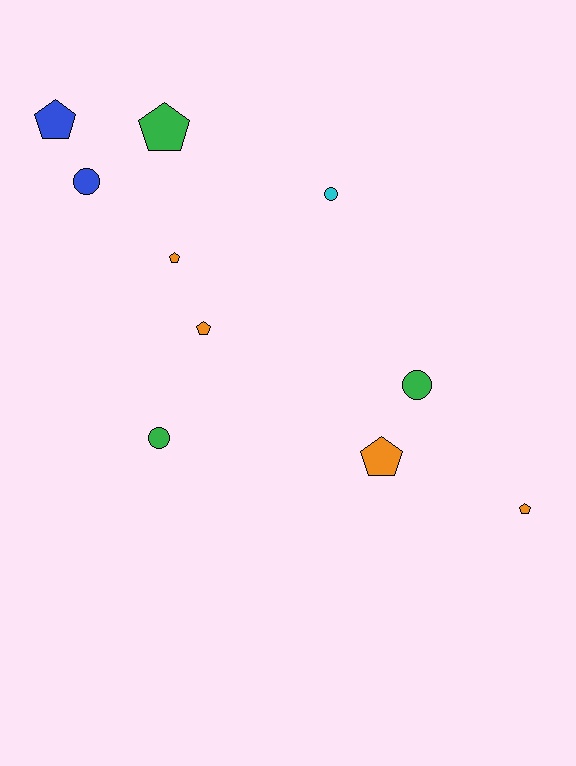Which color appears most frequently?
Orange, with 4 objects.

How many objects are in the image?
There are 10 objects.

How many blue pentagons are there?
There is 1 blue pentagon.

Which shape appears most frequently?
Pentagon, with 6 objects.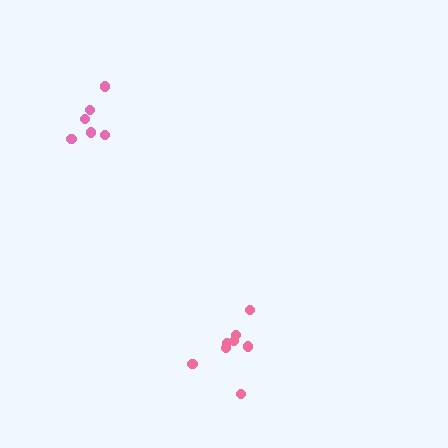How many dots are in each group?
Group 1: 8 dots, Group 2: 6 dots (14 total).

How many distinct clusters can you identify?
There are 2 distinct clusters.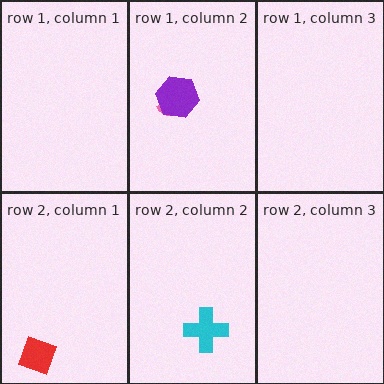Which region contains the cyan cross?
The row 2, column 2 region.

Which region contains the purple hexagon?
The row 1, column 2 region.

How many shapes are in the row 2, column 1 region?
1.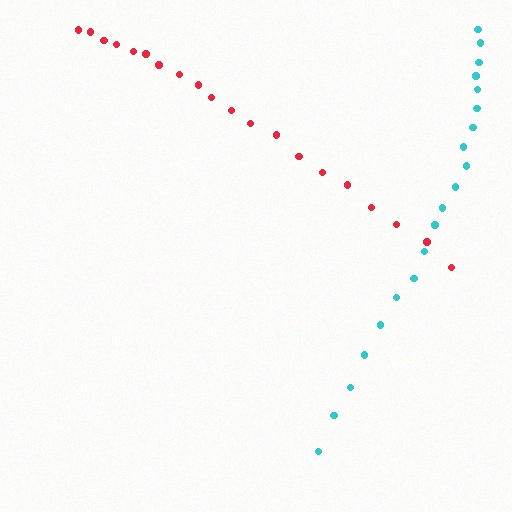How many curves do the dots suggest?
There are 2 distinct paths.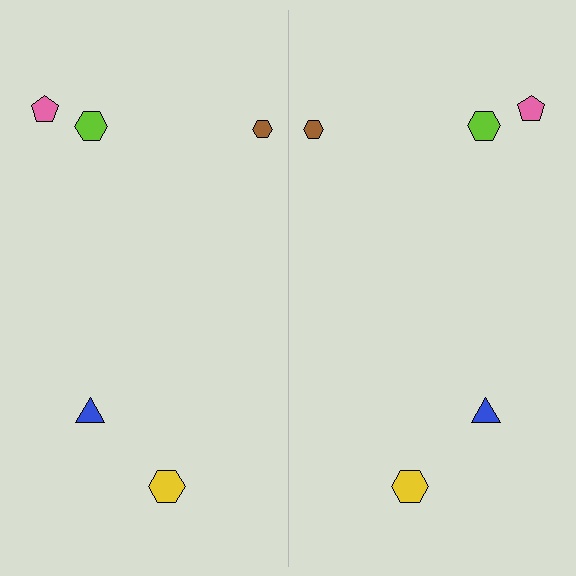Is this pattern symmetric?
Yes, this pattern has bilateral (reflection) symmetry.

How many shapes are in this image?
There are 10 shapes in this image.